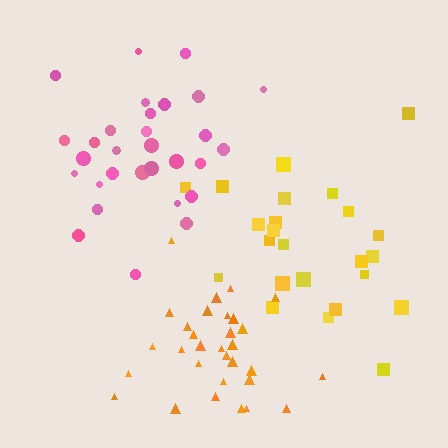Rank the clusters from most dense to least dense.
orange, pink, yellow.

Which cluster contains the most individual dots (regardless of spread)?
Orange (31).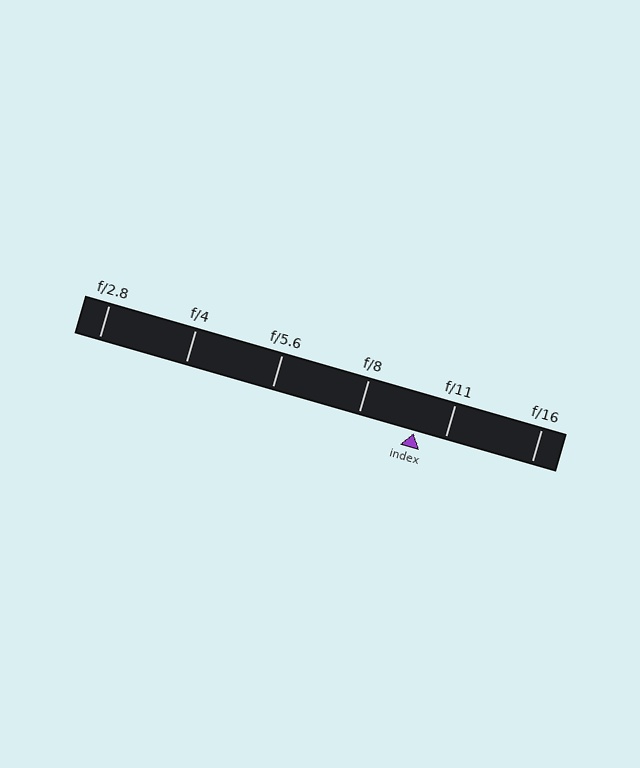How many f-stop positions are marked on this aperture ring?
There are 6 f-stop positions marked.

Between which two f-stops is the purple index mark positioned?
The index mark is between f/8 and f/11.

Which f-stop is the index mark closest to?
The index mark is closest to f/11.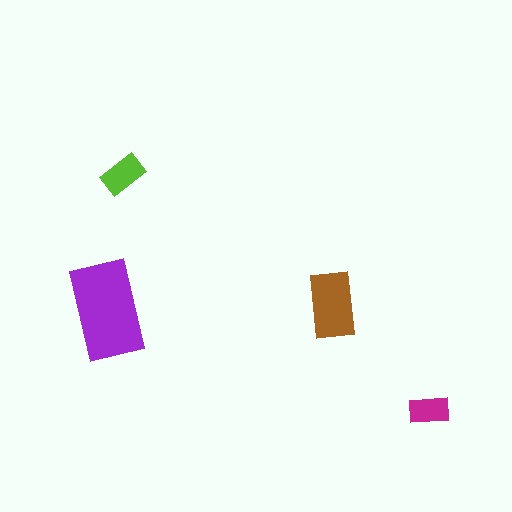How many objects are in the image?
There are 4 objects in the image.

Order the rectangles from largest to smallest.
the purple one, the brown one, the lime one, the magenta one.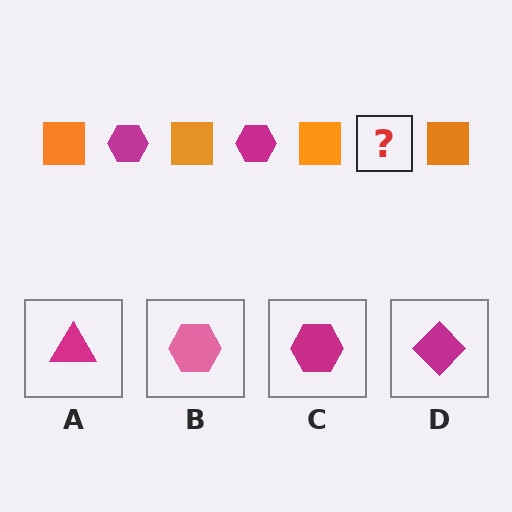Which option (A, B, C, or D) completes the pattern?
C.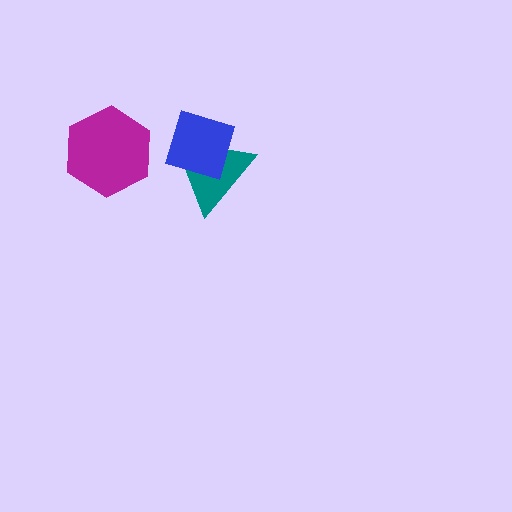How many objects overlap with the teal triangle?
1 object overlaps with the teal triangle.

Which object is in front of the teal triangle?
The blue diamond is in front of the teal triangle.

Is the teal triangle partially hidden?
Yes, it is partially covered by another shape.